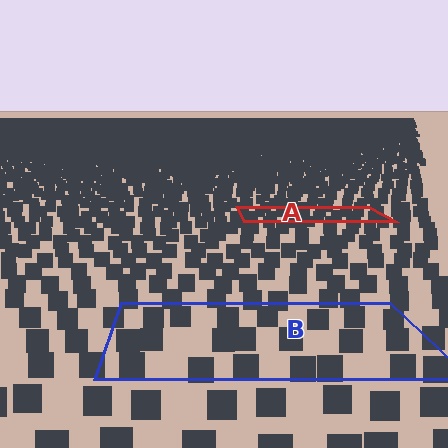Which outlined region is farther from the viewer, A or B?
Region A is farther from the viewer — the texture elements inside it appear smaller and more densely packed.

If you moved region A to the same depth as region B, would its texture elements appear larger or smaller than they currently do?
They would appear larger. At a closer depth, the same texture elements are projected at a bigger on-screen size.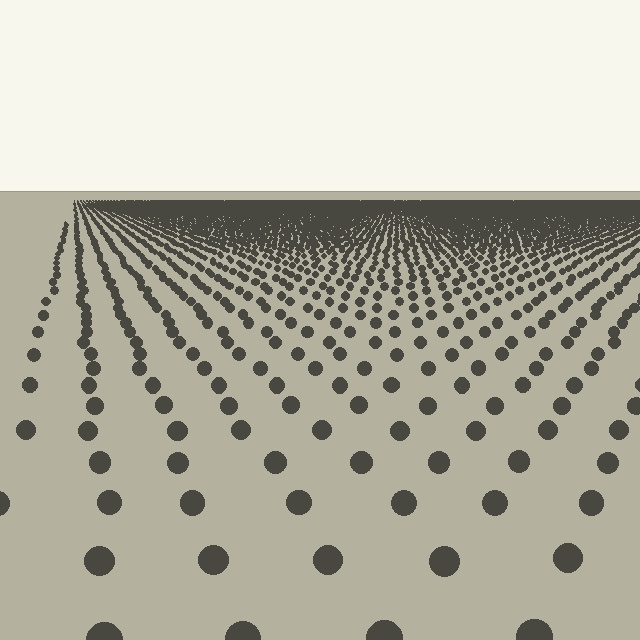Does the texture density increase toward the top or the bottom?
Density increases toward the top.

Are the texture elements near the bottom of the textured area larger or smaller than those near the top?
Larger. Near the bottom, elements are closer to the viewer and appear at a bigger on-screen size.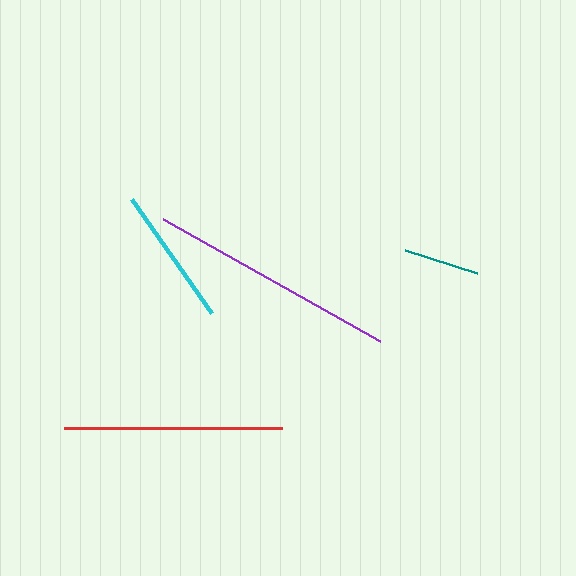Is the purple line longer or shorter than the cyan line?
The purple line is longer than the cyan line.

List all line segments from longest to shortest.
From longest to shortest: purple, red, cyan, teal.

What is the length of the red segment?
The red segment is approximately 218 pixels long.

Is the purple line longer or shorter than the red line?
The purple line is longer than the red line.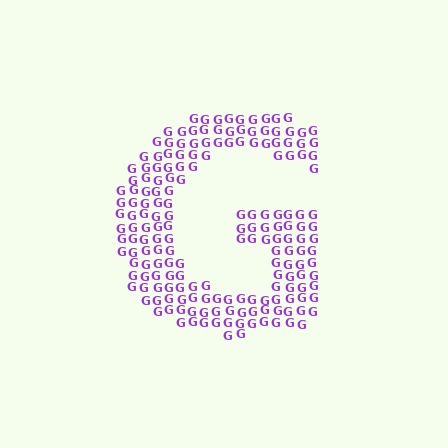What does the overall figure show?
The overall figure shows the letter G.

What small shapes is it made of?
It is made of small letter G's.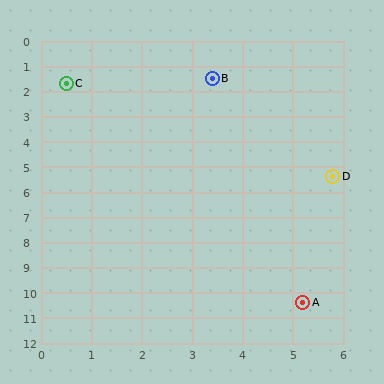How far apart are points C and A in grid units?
Points C and A are about 9.9 grid units apart.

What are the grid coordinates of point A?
Point A is at approximately (5.2, 10.4).